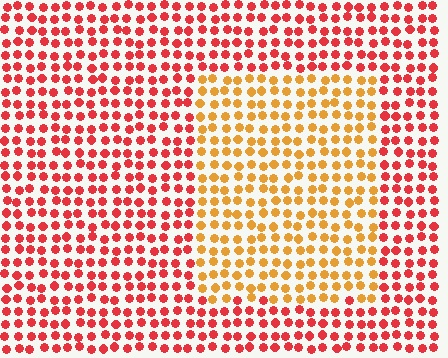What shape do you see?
I see a rectangle.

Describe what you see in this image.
The image is filled with small red elements in a uniform arrangement. A rectangle-shaped region is visible where the elements are tinted to a slightly different hue, forming a subtle color boundary.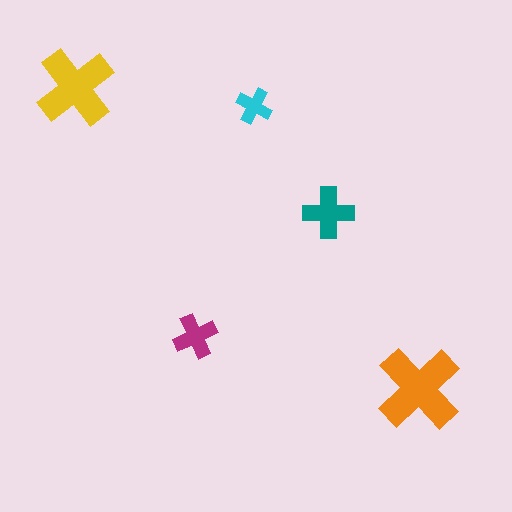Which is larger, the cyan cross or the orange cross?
The orange one.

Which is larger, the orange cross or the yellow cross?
The orange one.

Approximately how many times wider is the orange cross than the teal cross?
About 1.5 times wider.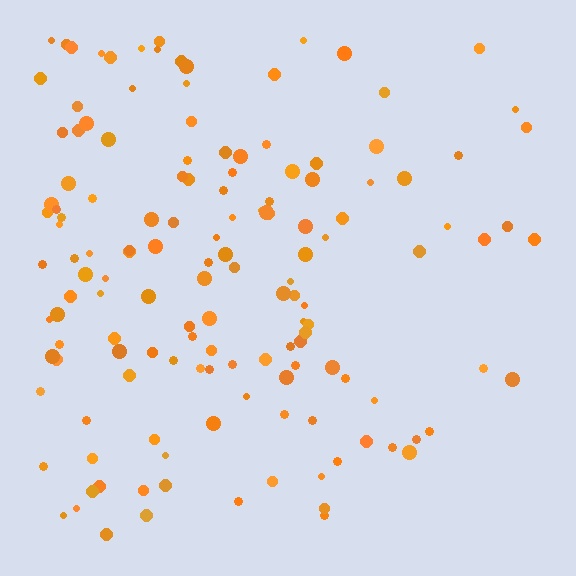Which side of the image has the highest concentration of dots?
The left.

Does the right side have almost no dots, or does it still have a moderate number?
Still a moderate number, just noticeably fewer than the left.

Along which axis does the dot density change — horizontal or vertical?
Horizontal.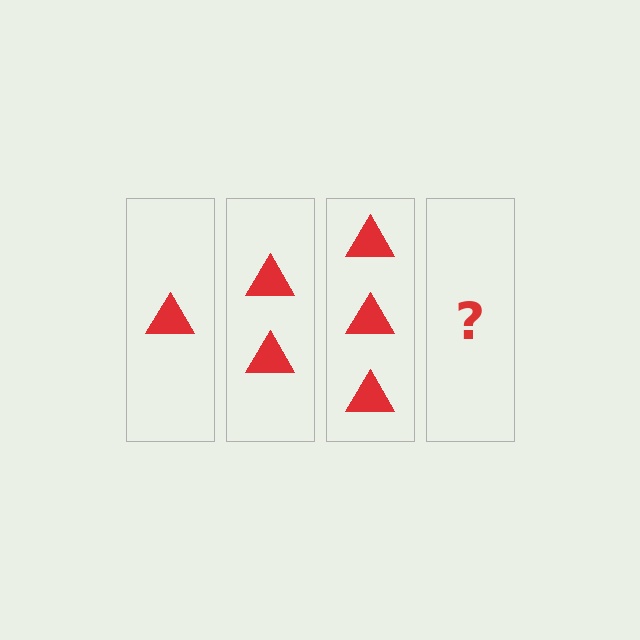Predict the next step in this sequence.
The next step is 4 triangles.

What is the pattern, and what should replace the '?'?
The pattern is that each step adds one more triangle. The '?' should be 4 triangles.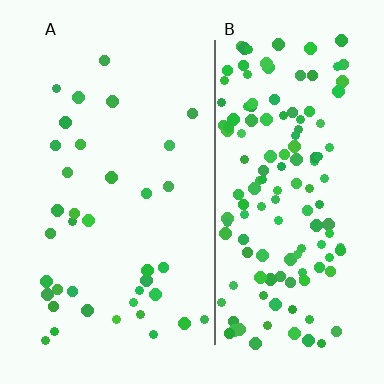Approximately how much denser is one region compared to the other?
Approximately 3.8× — region B over region A.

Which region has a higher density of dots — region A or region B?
B (the right).